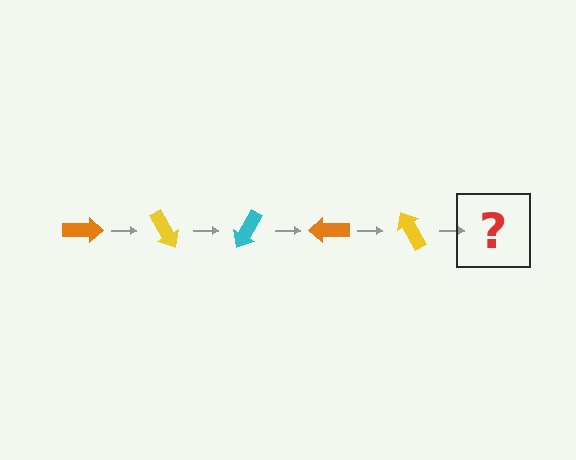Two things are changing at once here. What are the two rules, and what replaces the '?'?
The two rules are that it rotates 60 degrees each step and the color cycles through orange, yellow, and cyan. The '?' should be a cyan arrow, rotated 300 degrees from the start.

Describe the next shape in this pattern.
It should be a cyan arrow, rotated 300 degrees from the start.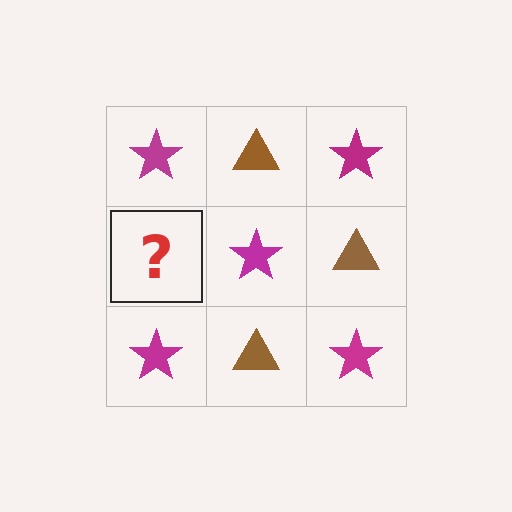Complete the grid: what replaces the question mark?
The question mark should be replaced with a brown triangle.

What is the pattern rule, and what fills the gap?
The rule is that it alternates magenta star and brown triangle in a checkerboard pattern. The gap should be filled with a brown triangle.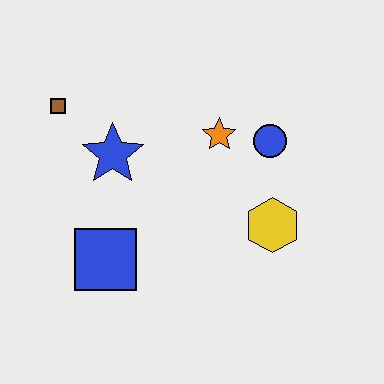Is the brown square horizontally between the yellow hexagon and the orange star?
No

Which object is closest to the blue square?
The blue star is closest to the blue square.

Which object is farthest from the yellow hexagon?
The brown square is farthest from the yellow hexagon.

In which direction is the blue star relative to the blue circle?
The blue star is to the left of the blue circle.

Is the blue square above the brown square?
No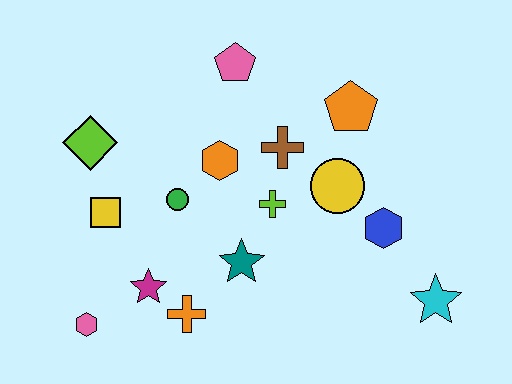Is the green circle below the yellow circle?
Yes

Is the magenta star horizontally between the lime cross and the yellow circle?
No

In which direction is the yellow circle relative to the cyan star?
The yellow circle is above the cyan star.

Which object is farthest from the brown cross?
The pink hexagon is farthest from the brown cross.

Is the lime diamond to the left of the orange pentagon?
Yes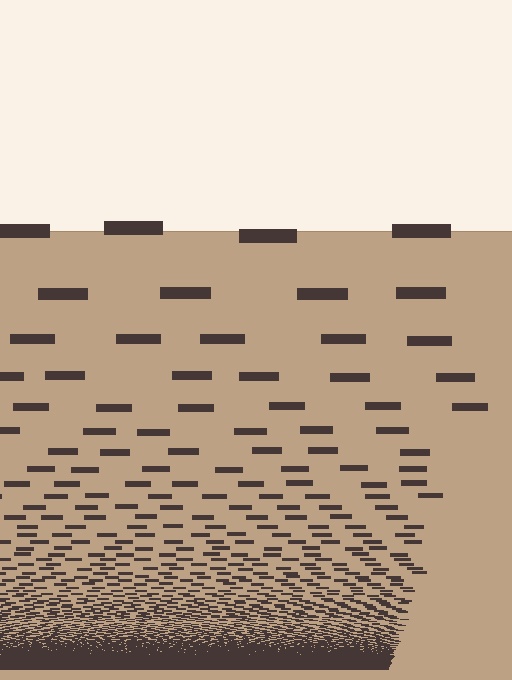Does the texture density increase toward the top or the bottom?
Density increases toward the bottom.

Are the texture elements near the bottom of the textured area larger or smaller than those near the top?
Smaller. The gradient is inverted — elements near the bottom are smaller and denser.